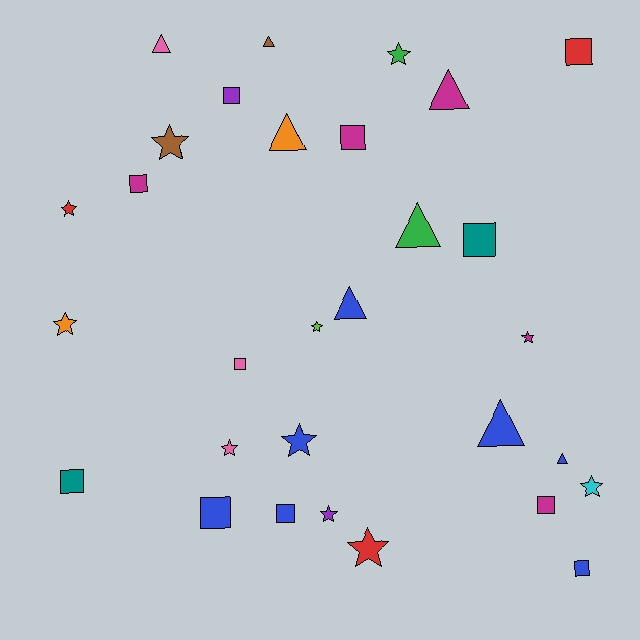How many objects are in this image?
There are 30 objects.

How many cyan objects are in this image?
There is 1 cyan object.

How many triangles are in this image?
There are 8 triangles.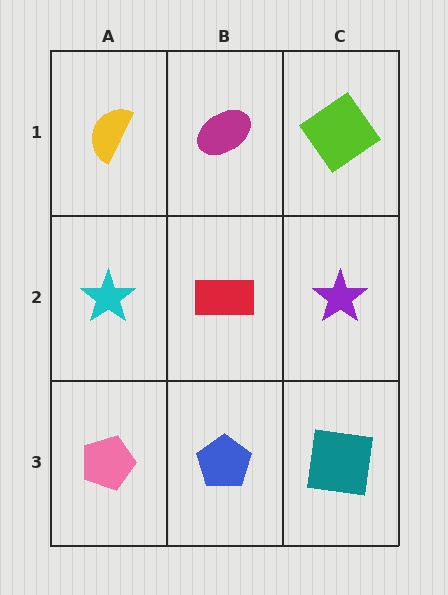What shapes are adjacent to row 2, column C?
A lime diamond (row 1, column C), a teal square (row 3, column C), a red rectangle (row 2, column B).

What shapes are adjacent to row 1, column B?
A red rectangle (row 2, column B), a yellow semicircle (row 1, column A), a lime diamond (row 1, column C).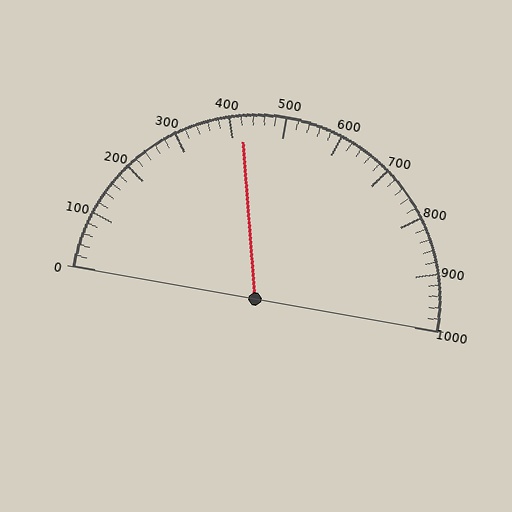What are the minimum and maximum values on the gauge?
The gauge ranges from 0 to 1000.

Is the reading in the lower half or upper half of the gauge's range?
The reading is in the lower half of the range (0 to 1000).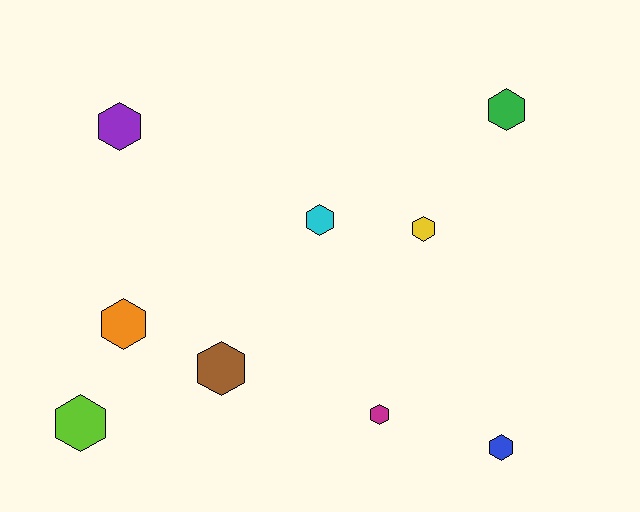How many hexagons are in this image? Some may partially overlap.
There are 9 hexagons.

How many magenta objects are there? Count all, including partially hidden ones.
There is 1 magenta object.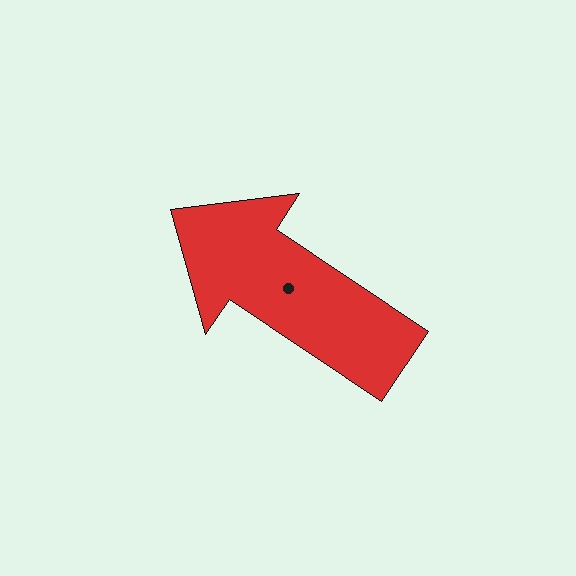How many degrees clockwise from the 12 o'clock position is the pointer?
Approximately 304 degrees.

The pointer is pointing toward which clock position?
Roughly 10 o'clock.